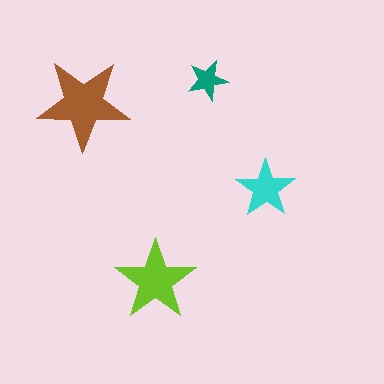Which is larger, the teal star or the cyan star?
The cyan one.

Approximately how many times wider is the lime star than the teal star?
About 2 times wider.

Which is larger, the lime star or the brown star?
The brown one.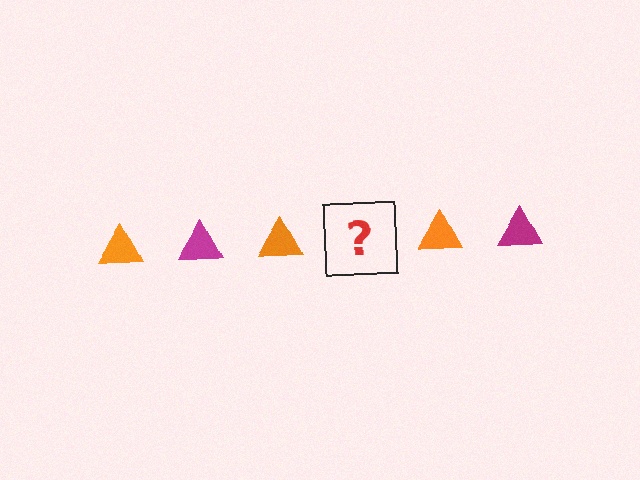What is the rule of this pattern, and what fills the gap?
The rule is that the pattern cycles through orange, magenta triangles. The gap should be filled with a magenta triangle.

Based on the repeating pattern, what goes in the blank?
The blank should be a magenta triangle.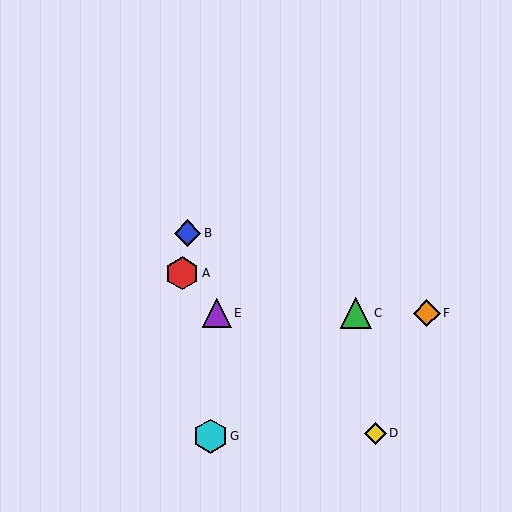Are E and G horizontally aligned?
No, E is at y≈313 and G is at y≈436.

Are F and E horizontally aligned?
Yes, both are at y≈313.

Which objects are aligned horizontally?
Objects C, E, F are aligned horizontally.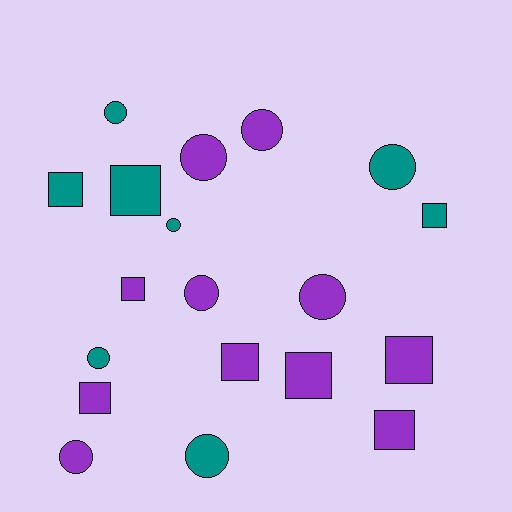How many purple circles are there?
There are 5 purple circles.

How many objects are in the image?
There are 19 objects.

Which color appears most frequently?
Purple, with 11 objects.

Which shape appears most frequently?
Circle, with 10 objects.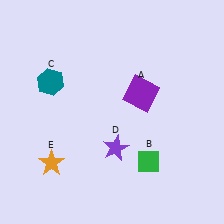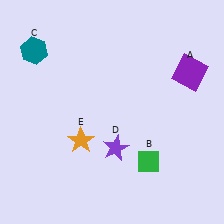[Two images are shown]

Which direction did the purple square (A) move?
The purple square (A) moved right.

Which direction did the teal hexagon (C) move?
The teal hexagon (C) moved up.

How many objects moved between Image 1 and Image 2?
3 objects moved between the two images.